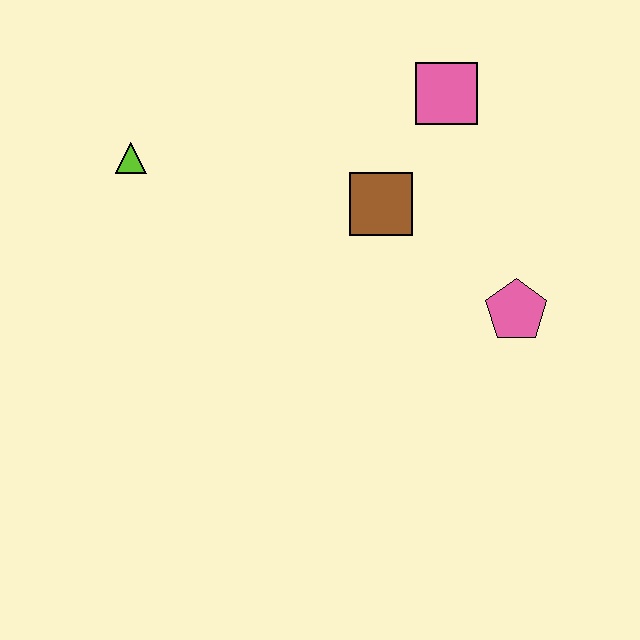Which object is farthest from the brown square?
The lime triangle is farthest from the brown square.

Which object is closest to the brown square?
The pink square is closest to the brown square.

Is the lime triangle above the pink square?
No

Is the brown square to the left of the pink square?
Yes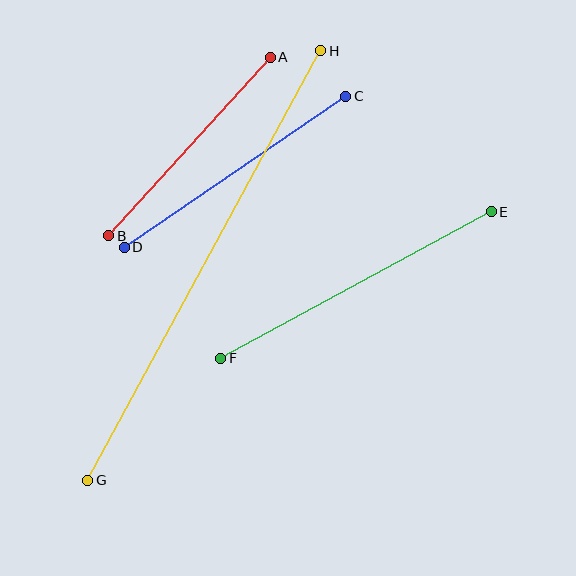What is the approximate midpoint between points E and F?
The midpoint is at approximately (356, 285) pixels.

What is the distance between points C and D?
The distance is approximately 268 pixels.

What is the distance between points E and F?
The distance is approximately 307 pixels.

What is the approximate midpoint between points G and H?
The midpoint is at approximately (204, 266) pixels.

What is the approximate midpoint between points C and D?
The midpoint is at approximately (235, 172) pixels.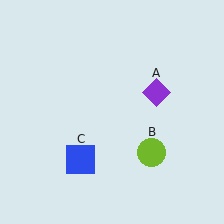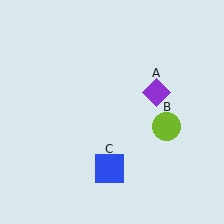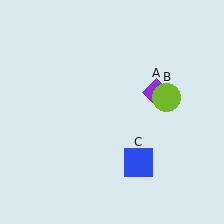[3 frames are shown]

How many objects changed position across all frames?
2 objects changed position: lime circle (object B), blue square (object C).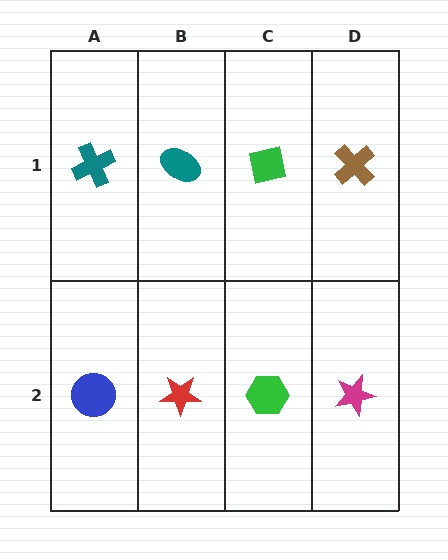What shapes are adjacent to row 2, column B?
A teal ellipse (row 1, column B), a blue circle (row 2, column A), a green hexagon (row 2, column C).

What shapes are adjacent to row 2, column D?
A brown cross (row 1, column D), a green hexagon (row 2, column C).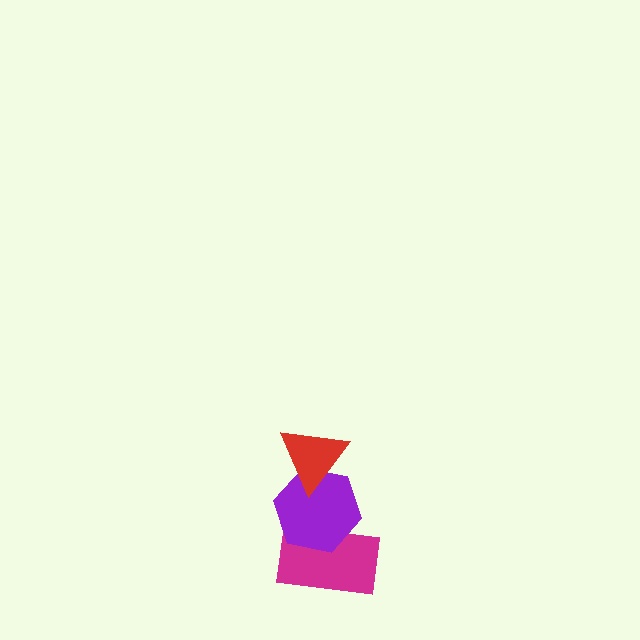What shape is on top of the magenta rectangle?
The purple hexagon is on top of the magenta rectangle.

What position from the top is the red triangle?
The red triangle is 1st from the top.